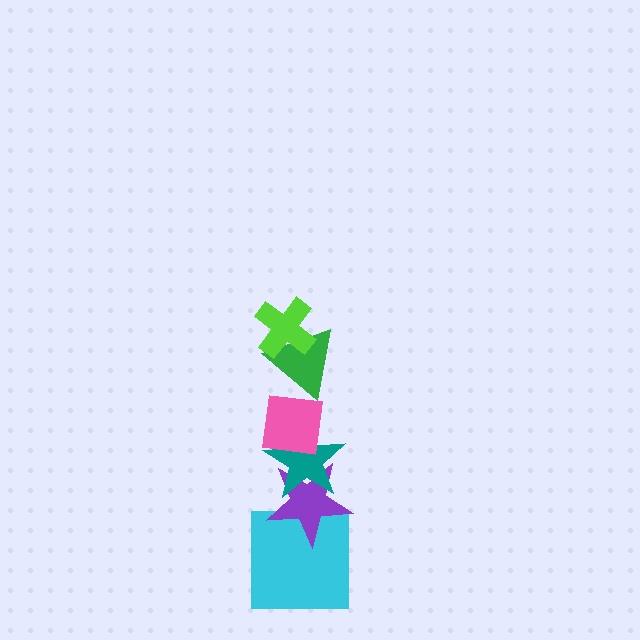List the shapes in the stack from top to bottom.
From top to bottom: the lime cross, the green triangle, the pink square, the teal star, the purple star, the cyan square.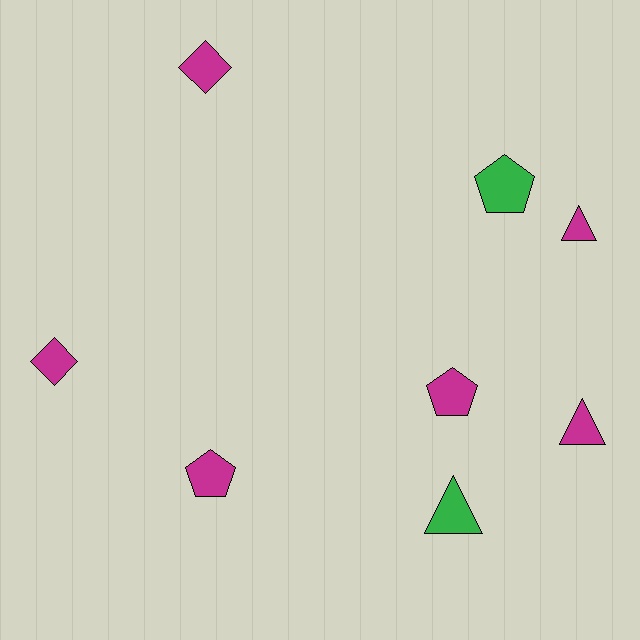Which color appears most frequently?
Magenta, with 6 objects.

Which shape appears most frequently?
Triangle, with 3 objects.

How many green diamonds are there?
There are no green diamonds.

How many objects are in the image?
There are 8 objects.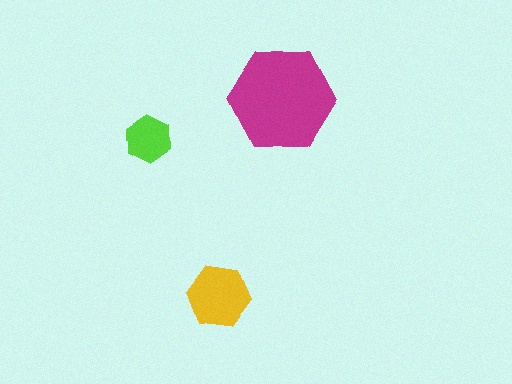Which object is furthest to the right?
The magenta hexagon is rightmost.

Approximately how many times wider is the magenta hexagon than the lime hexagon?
About 2 times wider.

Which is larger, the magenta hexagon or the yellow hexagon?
The magenta one.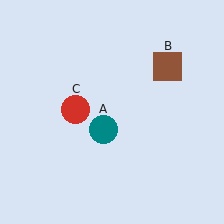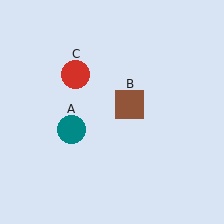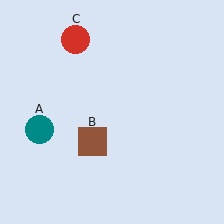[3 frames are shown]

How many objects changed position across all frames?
3 objects changed position: teal circle (object A), brown square (object B), red circle (object C).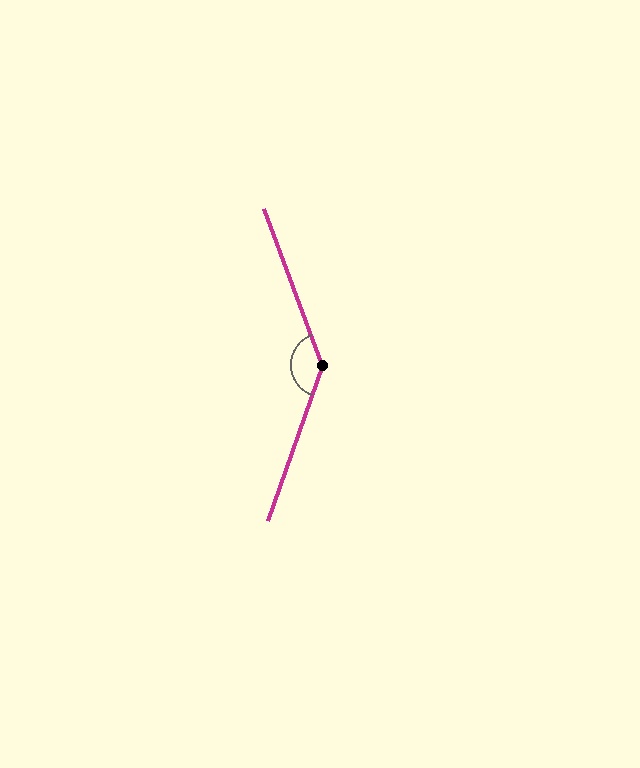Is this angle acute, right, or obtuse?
It is obtuse.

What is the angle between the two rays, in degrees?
Approximately 140 degrees.